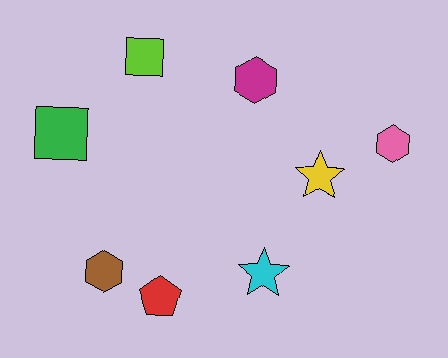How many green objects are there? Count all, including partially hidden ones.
There is 1 green object.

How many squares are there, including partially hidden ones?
There are 2 squares.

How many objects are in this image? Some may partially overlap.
There are 8 objects.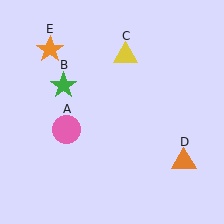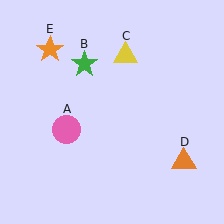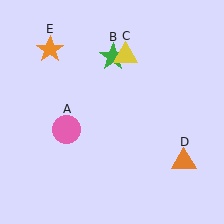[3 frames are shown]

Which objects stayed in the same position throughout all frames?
Pink circle (object A) and yellow triangle (object C) and orange triangle (object D) and orange star (object E) remained stationary.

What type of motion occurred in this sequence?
The green star (object B) rotated clockwise around the center of the scene.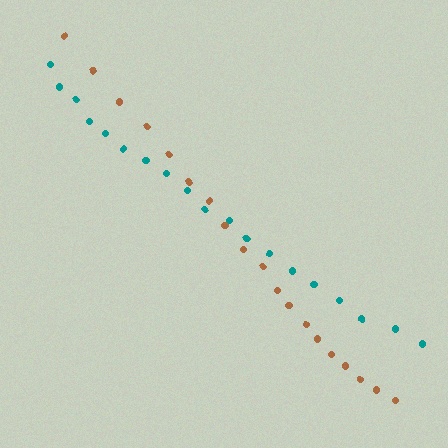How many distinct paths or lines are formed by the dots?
There are 2 distinct paths.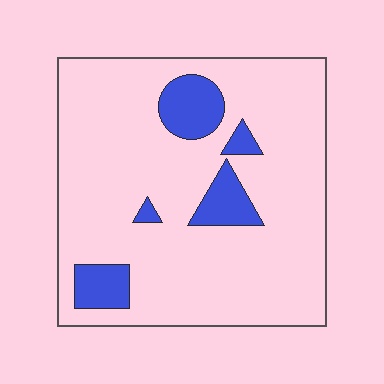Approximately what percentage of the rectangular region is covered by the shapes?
Approximately 15%.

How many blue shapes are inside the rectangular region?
5.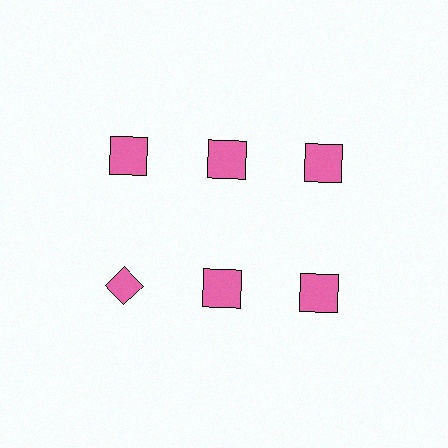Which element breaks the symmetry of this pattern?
The pink diamond in the second row, leftmost column breaks the symmetry. All other shapes are pink squares.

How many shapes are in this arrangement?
There are 6 shapes arranged in a grid pattern.